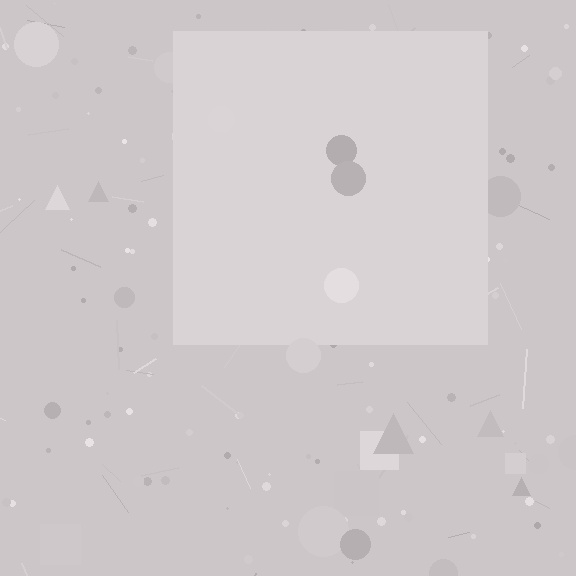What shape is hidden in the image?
A square is hidden in the image.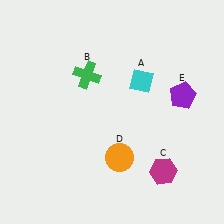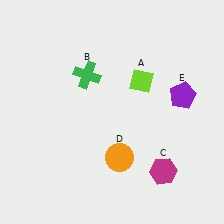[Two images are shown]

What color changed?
The diamond (A) changed from cyan in Image 1 to lime in Image 2.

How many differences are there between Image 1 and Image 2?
There is 1 difference between the two images.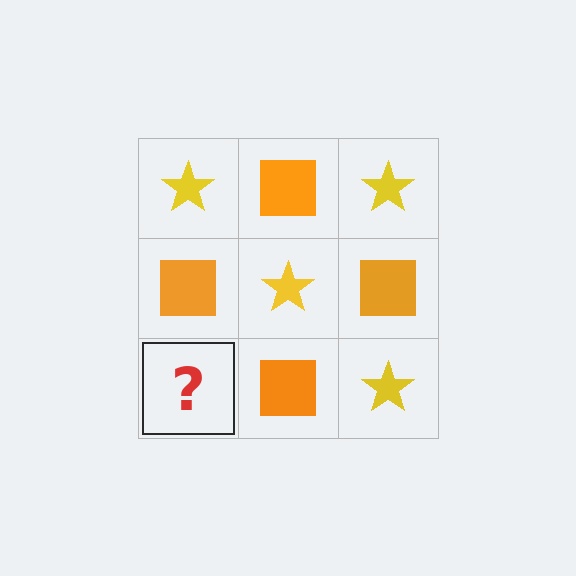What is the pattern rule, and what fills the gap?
The rule is that it alternates yellow star and orange square in a checkerboard pattern. The gap should be filled with a yellow star.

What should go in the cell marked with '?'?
The missing cell should contain a yellow star.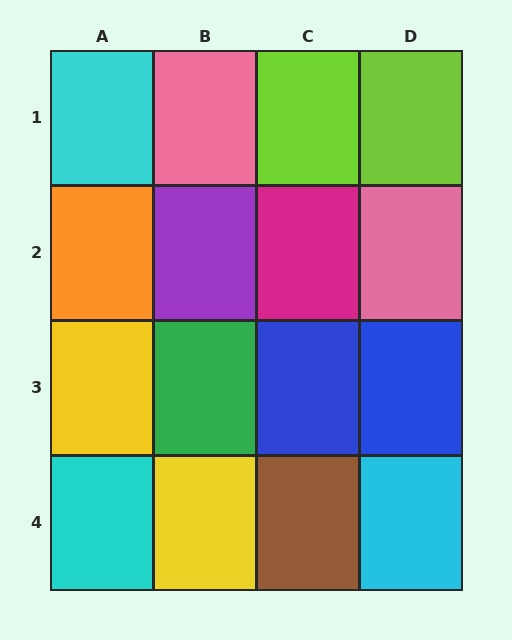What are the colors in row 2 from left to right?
Orange, purple, magenta, pink.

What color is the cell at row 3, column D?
Blue.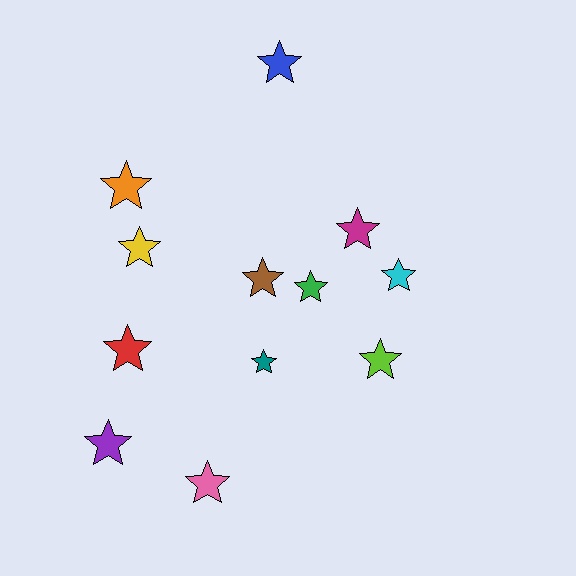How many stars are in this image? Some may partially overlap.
There are 12 stars.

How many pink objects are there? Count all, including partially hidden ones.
There is 1 pink object.